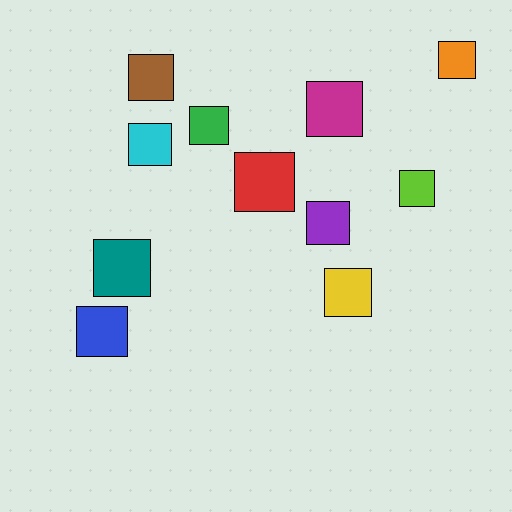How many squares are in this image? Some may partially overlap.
There are 11 squares.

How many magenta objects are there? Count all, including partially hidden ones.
There is 1 magenta object.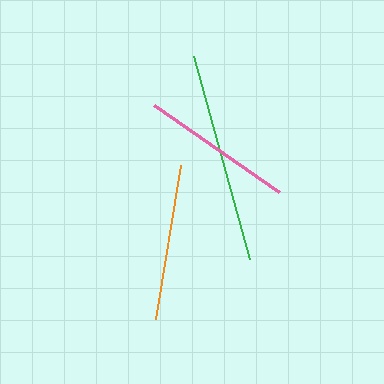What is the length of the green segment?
The green segment is approximately 210 pixels long.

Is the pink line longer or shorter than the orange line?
The orange line is longer than the pink line.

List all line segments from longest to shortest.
From longest to shortest: green, orange, pink.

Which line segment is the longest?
The green line is the longest at approximately 210 pixels.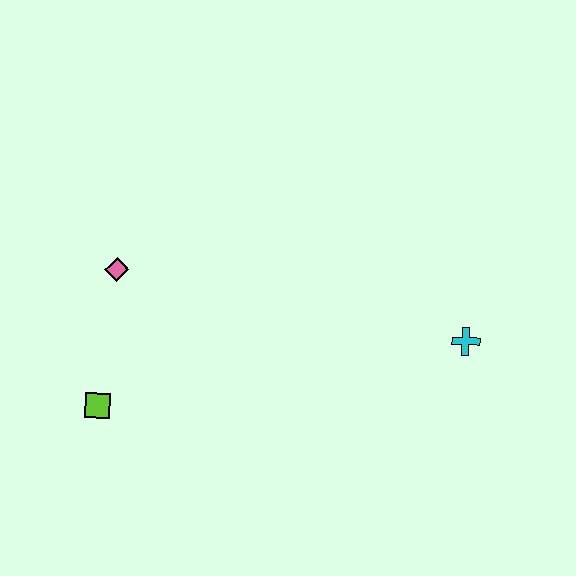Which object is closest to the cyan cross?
The pink diamond is closest to the cyan cross.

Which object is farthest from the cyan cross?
The lime square is farthest from the cyan cross.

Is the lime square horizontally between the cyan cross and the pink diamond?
No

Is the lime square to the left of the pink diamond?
Yes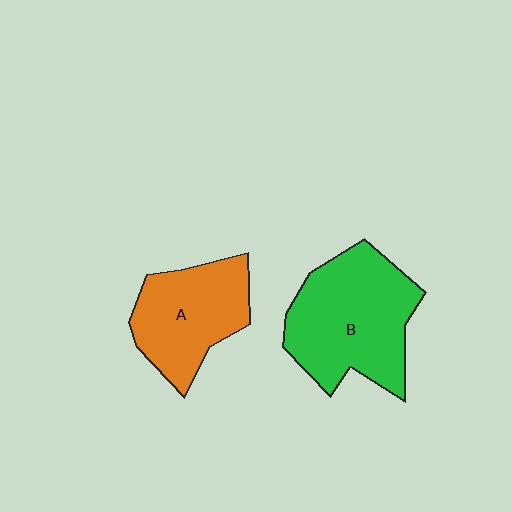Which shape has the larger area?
Shape B (green).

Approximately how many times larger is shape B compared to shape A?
Approximately 1.4 times.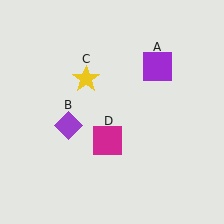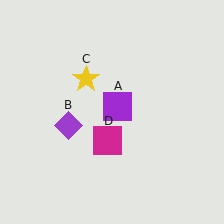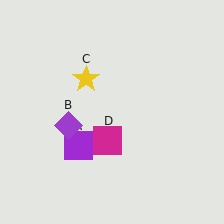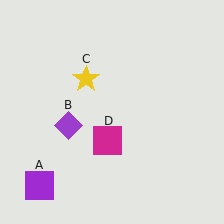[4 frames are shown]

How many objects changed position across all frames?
1 object changed position: purple square (object A).